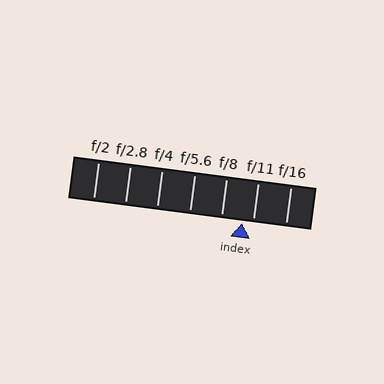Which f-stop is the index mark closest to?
The index mark is closest to f/11.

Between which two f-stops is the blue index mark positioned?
The index mark is between f/8 and f/11.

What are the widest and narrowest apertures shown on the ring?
The widest aperture shown is f/2 and the narrowest is f/16.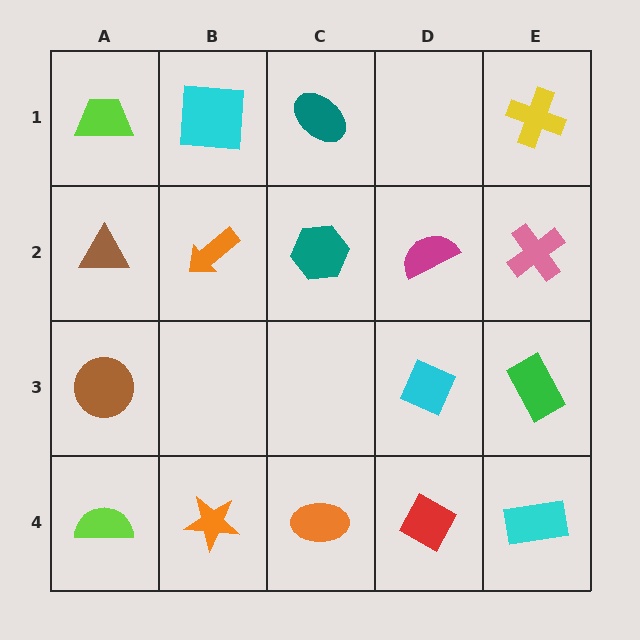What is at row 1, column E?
A yellow cross.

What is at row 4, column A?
A lime semicircle.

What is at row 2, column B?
An orange arrow.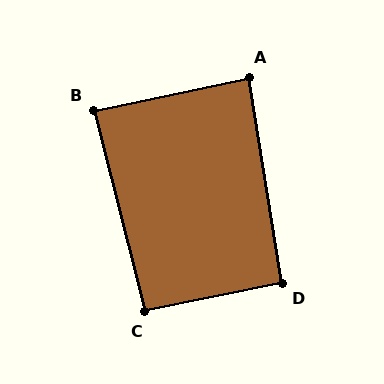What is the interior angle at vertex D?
Approximately 93 degrees (approximately right).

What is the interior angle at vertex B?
Approximately 87 degrees (approximately right).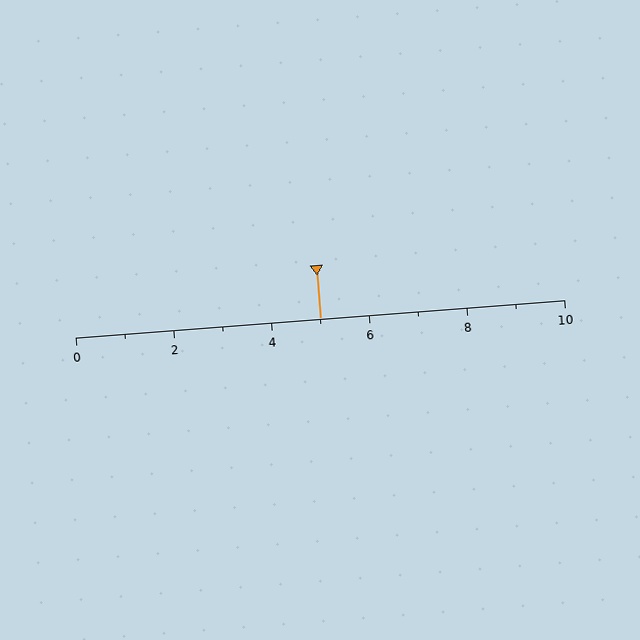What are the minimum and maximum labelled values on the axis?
The axis runs from 0 to 10.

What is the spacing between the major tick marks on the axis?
The major ticks are spaced 2 apart.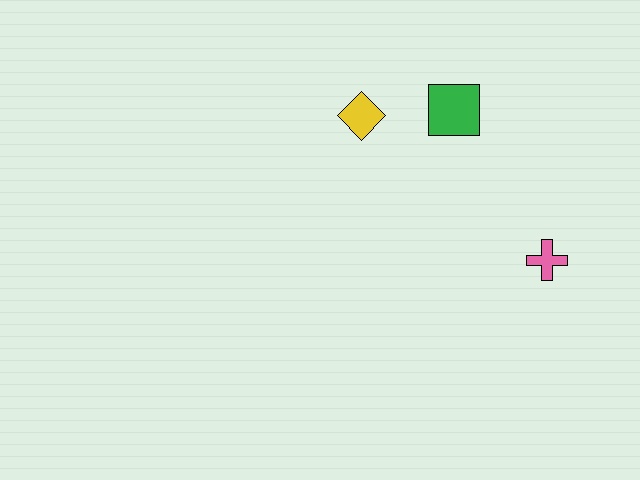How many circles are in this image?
There are no circles.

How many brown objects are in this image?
There are no brown objects.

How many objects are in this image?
There are 3 objects.